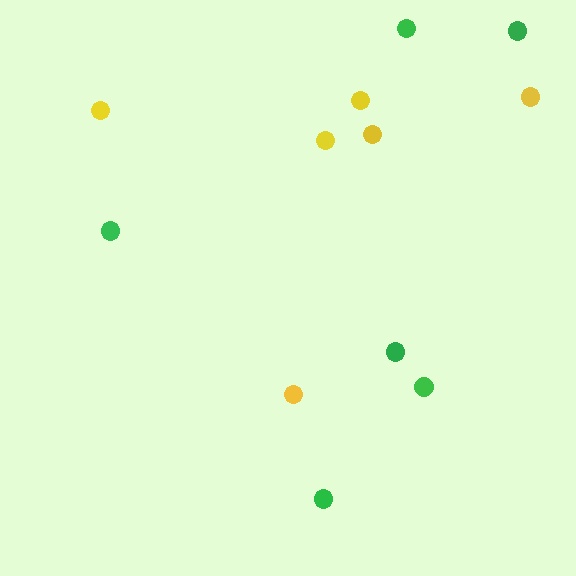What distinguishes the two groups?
There are 2 groups: one group of green circles (6) and one group of yellow circles (6).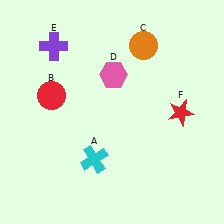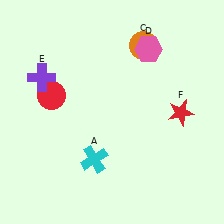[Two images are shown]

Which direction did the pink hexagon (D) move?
The pink hexagon (D) moved right.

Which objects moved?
The objects that moved are: the pink hexagon (D), the purple cross (E).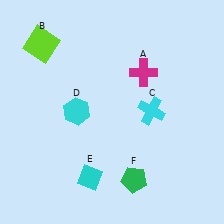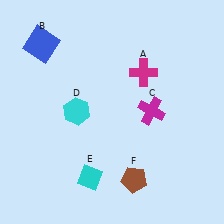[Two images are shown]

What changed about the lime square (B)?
In Image 1, B is lime. In Image 2, it changed to blue.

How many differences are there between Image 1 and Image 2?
There are 3 differences between the two images.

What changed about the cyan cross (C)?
In Image 1, C is cyan. In Image 2, it changed to magenta.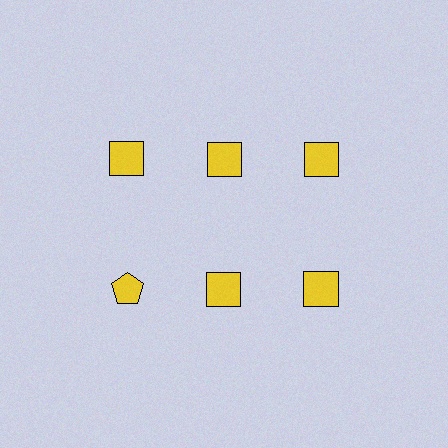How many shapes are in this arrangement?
There are 6 shapes arranged in a grid pattern.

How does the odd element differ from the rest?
It has a different shape: pentagon instead of square.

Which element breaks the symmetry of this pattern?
The yellow pentagon in the second row, leftmost column breaks the symmetry. All other shapes are yellow squares.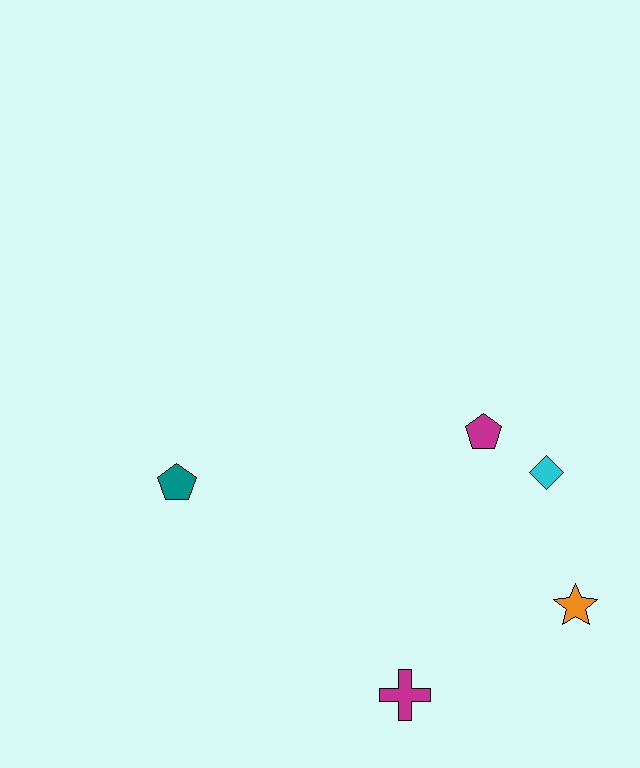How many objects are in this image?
There are 5 objects.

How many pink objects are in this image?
There are no pink objects.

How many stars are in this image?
There is 1 star.